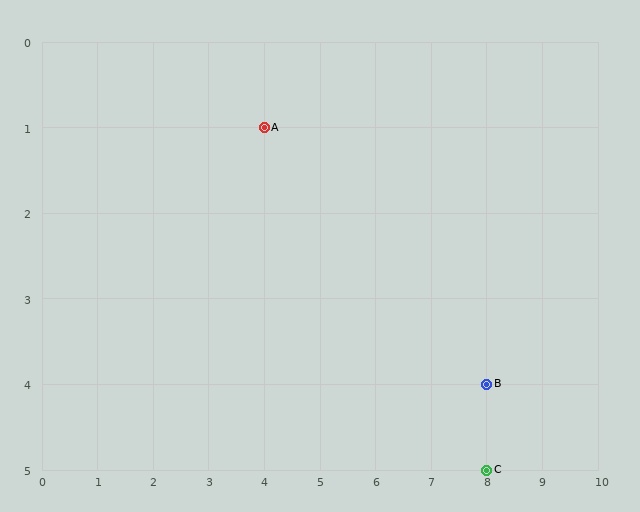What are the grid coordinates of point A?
Point A is at grid coordinates (4, 1).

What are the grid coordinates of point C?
Point C is at grid coordinates (8, 5).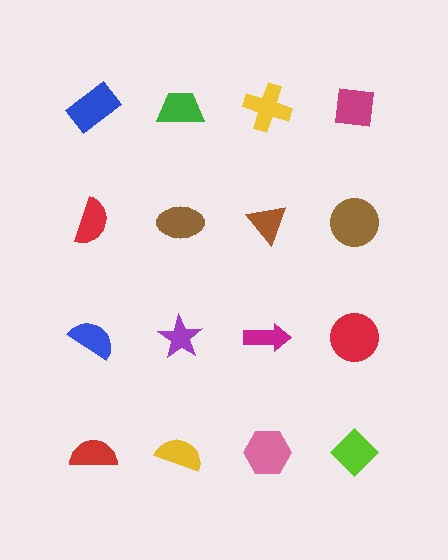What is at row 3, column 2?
A purple star.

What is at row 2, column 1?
A red semicircle.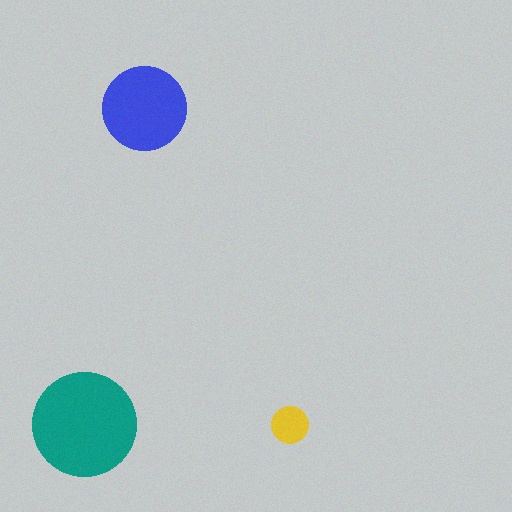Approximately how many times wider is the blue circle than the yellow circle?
About 2.5 times wider.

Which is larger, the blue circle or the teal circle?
The teal one.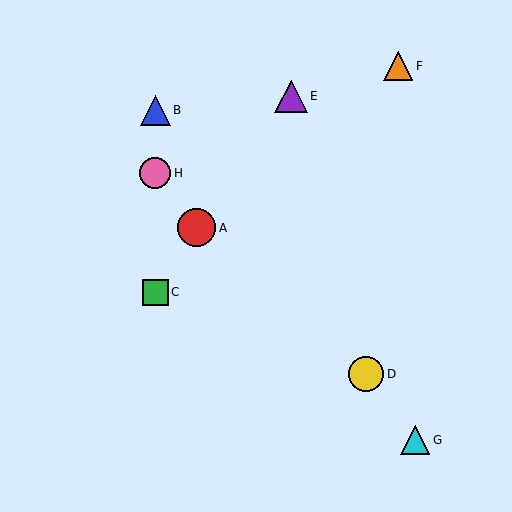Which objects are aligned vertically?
Objects B, C, H are aligned vertically.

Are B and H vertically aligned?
Yes, both are at x≈155.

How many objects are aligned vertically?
3 objects (B, C, H) are aligned vertically.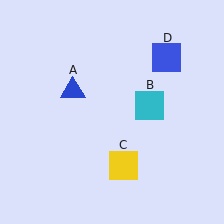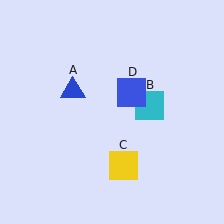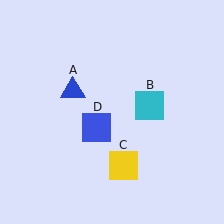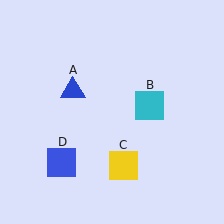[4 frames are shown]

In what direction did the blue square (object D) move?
The blue square (object D) moved down and to the left.